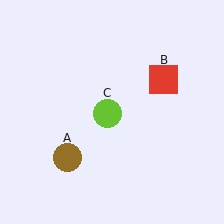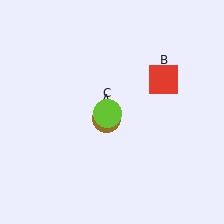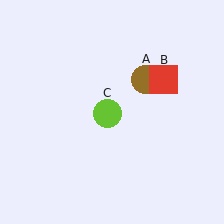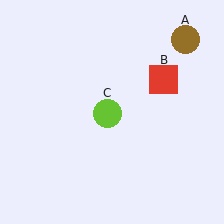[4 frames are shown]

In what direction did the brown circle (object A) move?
The brown circle (object A) moved up and to the right.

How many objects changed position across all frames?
1 object changed position: brown circle (object A).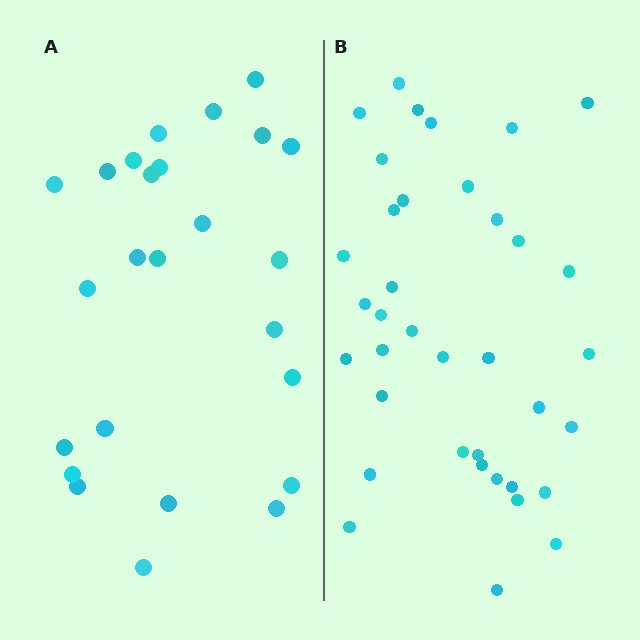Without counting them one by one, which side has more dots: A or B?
Region B (the right region) has more dots.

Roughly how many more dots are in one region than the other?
Region B has roughly 12 or so more dots than region A.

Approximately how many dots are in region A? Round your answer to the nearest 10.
About 20 dots. (The exact count is 25, which rounds to 20.)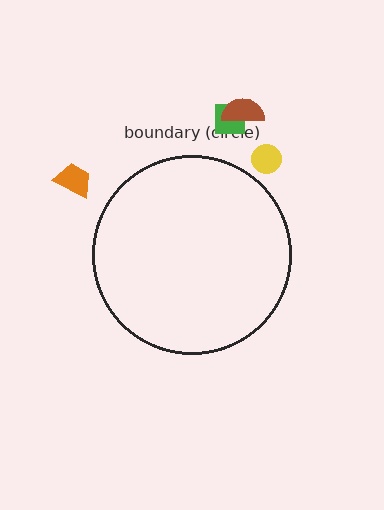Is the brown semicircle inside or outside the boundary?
Outside.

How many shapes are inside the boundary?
0 inside, 4 outside.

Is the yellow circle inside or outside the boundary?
Outside.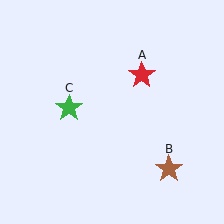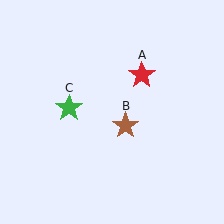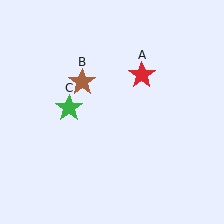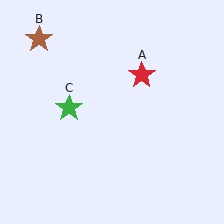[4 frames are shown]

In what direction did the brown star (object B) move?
The brown star (object B) moved up and to the left.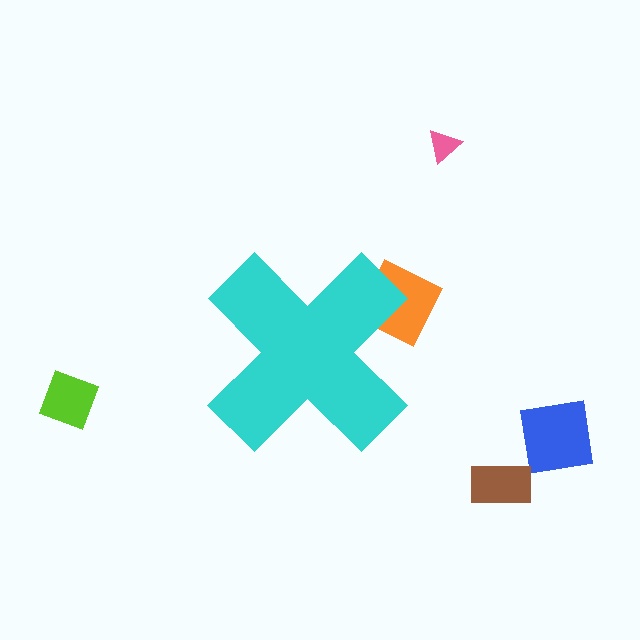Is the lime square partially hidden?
No, the lime square is fully visible.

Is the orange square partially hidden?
Yes, the orange square is partially hidden behind the cyan cross.